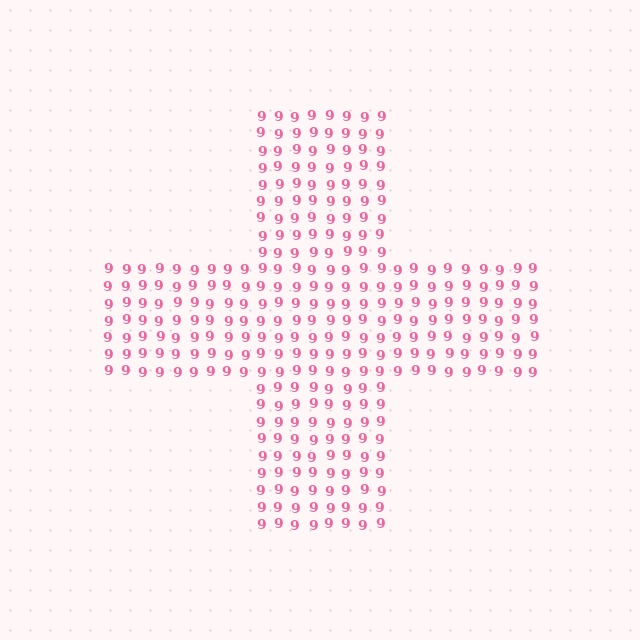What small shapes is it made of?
It is made of small digit 9's.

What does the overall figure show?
The overall figure shows a cross.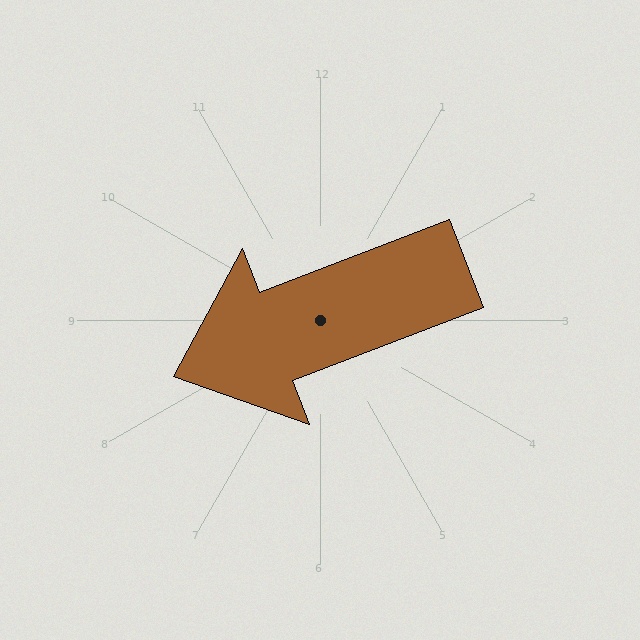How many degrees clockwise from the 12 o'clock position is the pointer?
Approximately 249 degrees.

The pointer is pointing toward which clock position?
Roughly 8 o'clock.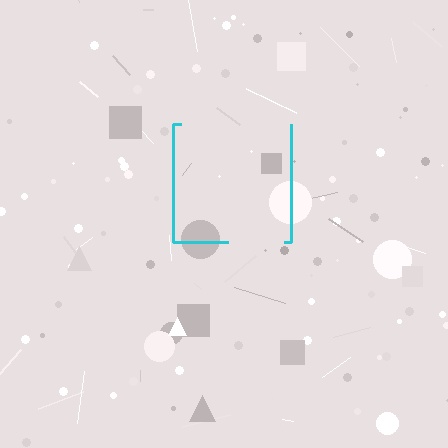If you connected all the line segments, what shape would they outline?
They would outline a square.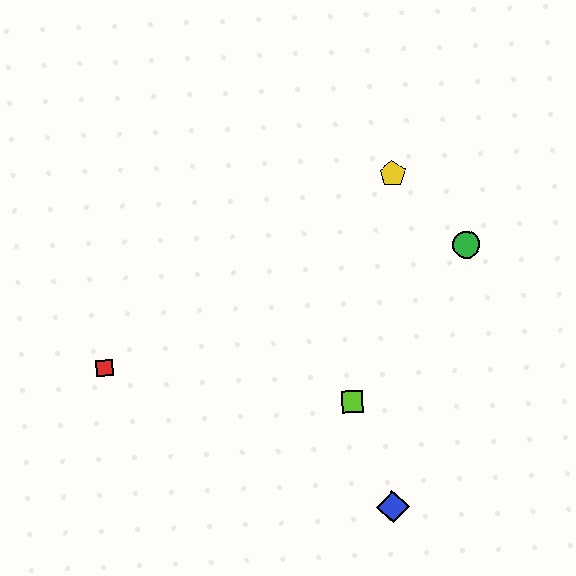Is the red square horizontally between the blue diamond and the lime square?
No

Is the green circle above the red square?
Yes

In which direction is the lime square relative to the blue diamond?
The lime square is above the blue diamond.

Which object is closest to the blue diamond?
The lime square is closest to the blue diamond.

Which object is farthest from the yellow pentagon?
The red square is farthest from the yellow pentagon.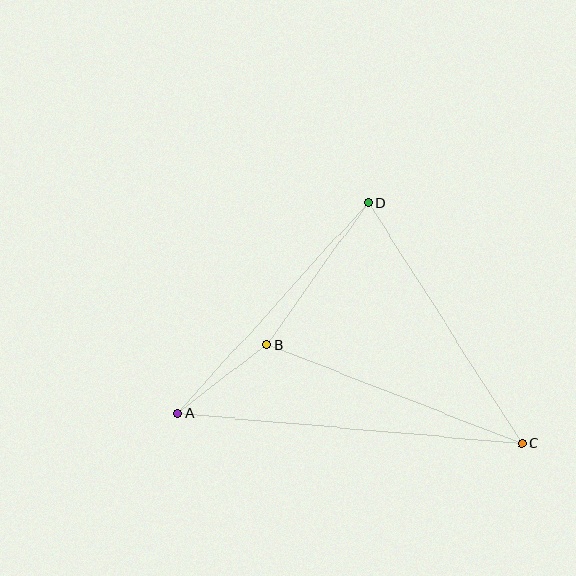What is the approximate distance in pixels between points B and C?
The distance between B and C is approximately 273 pixels.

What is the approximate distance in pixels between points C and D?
The distance between C and D is approximately 286 pixels.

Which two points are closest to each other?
Points A and B are closest to each other.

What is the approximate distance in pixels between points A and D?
The distance between A and D is approximately 284 pixels.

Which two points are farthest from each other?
Points A and C are farthest from each other.